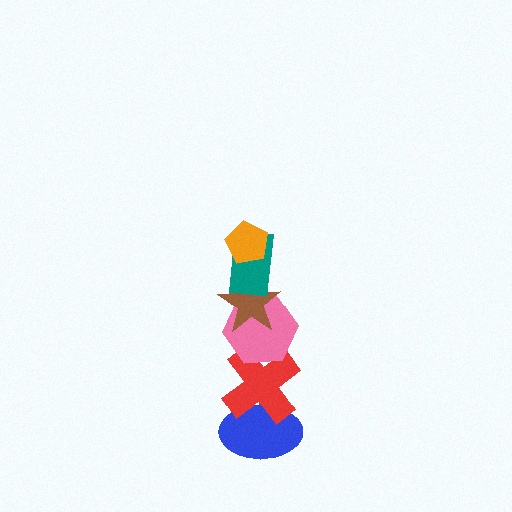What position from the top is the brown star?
The brown star is 3rd from the top.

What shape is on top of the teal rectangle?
The orange pentagon is on top of the teal rectangle.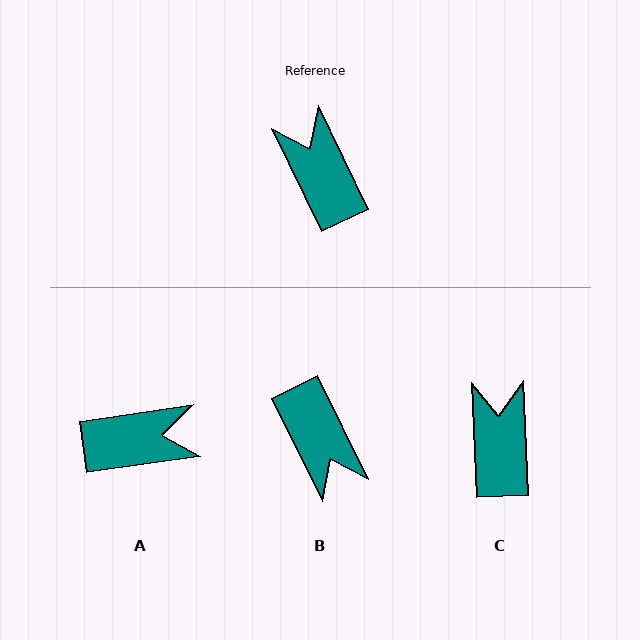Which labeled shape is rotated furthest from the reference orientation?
B, about 180 degrees away.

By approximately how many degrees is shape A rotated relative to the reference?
Approximately 108 degrees clockwise.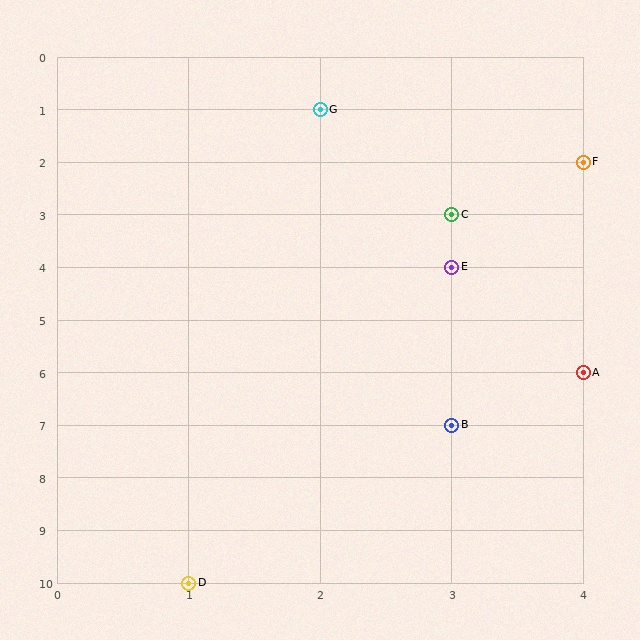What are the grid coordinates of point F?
Point F is at grid coordinates (4, 2).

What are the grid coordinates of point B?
Point B is at grid coordinates (3, 7).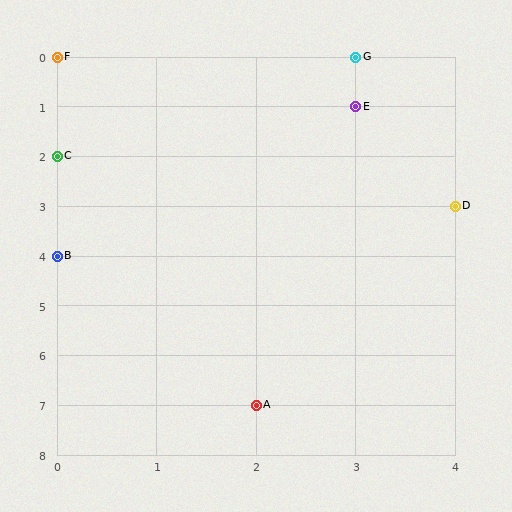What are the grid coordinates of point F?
Point F is at grid coordinates (0, 0).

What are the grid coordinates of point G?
Point G is at grid coordinates (3, 0).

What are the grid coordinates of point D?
Point D is at grid coordinates (4, 3).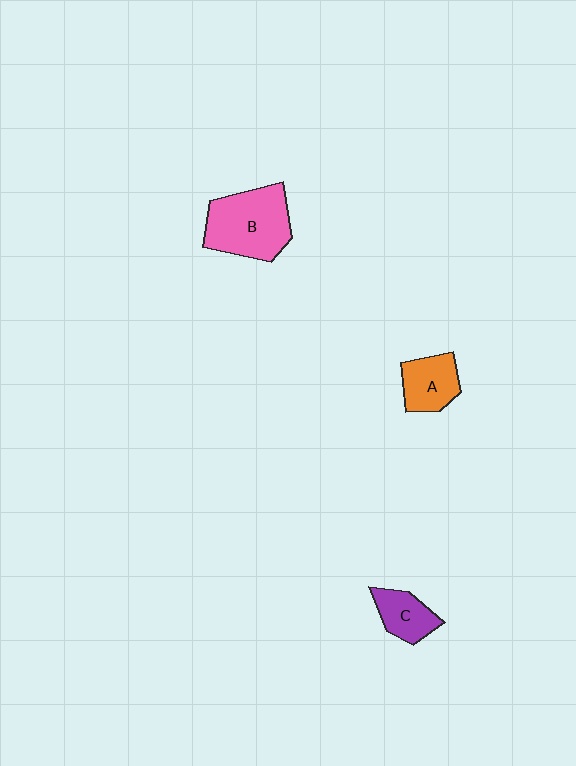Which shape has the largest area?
Shape B (pink).